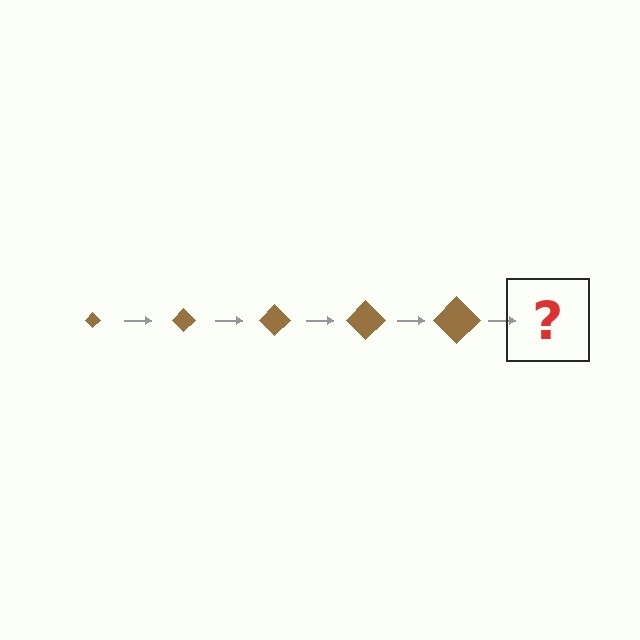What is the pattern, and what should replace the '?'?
The pattern is that the diamond gets progressively larger each step. The '?' should be a brown diamond, larger than the previous one.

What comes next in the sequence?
The next element should be a brown diamond, larger than the previous one.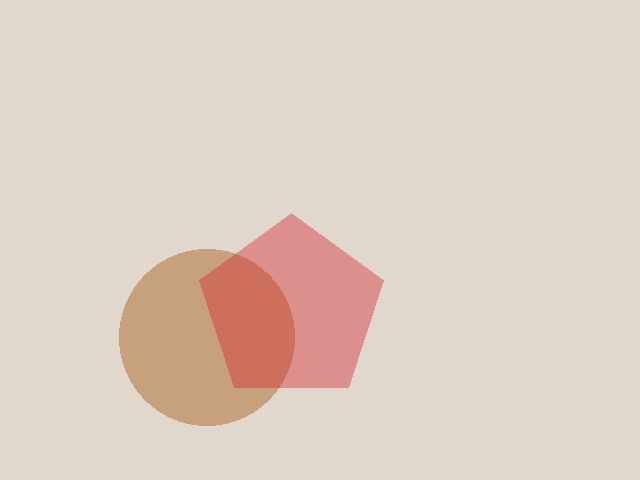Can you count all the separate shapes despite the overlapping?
Yes, there are 2 separate shapes.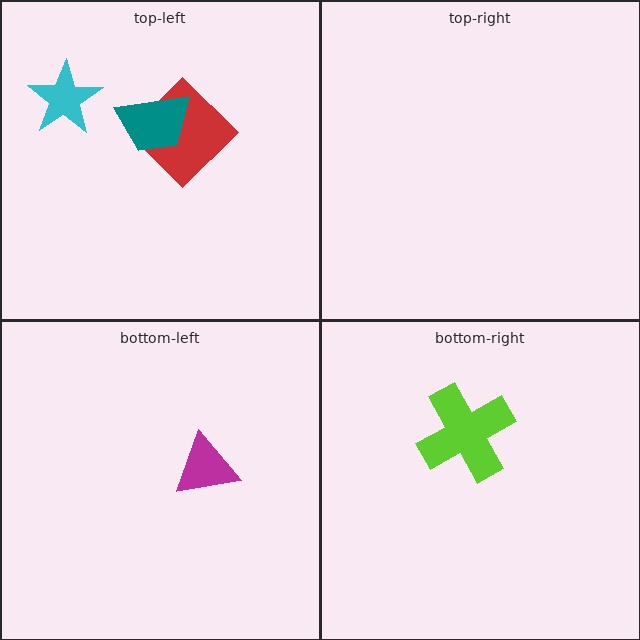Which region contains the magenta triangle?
The bottom-left region.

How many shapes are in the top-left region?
3.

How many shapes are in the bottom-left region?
1.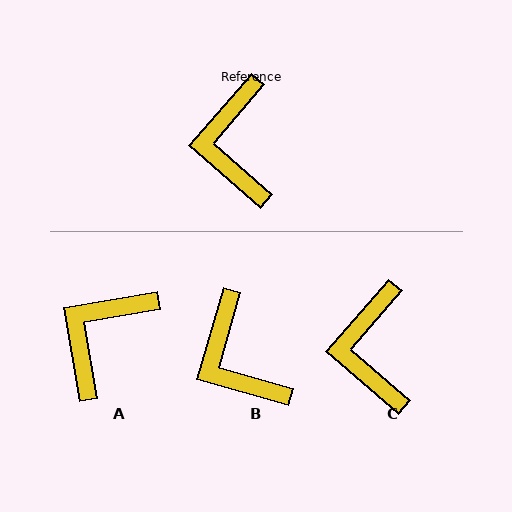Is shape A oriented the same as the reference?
No, it is off by about 39 degrees.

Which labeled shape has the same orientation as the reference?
C.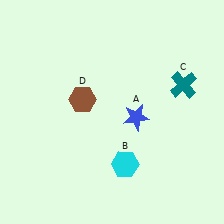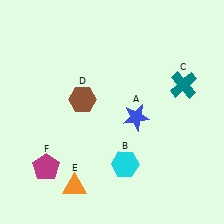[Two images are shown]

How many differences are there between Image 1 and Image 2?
There are 2 differences between the two images.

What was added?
An orange triangle (E), a magenta pentagon (F) were added in Image 2.